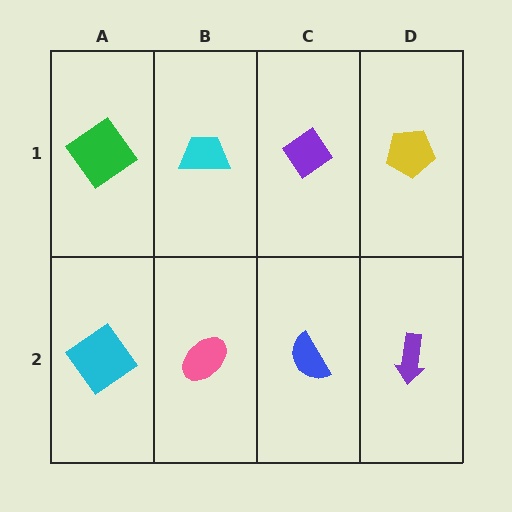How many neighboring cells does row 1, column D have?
2.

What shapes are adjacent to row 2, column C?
A purple diamond (row 1, column C), a pink ellipse (row 2, column B), a purple arrow (row 2, column D).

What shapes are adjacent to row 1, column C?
A blue semicircle (row 2, column C), a cyan trapezoid (row 1, column B), a yellow pentagon (row 1, column D).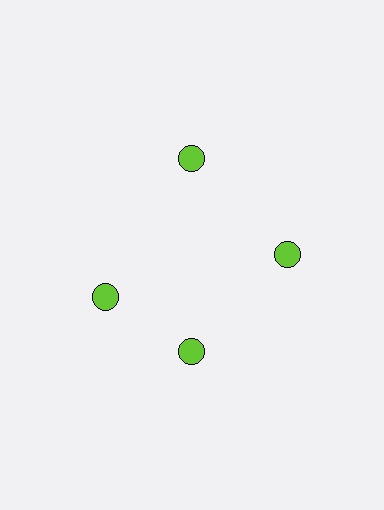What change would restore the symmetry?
The symmetry would be restored by rotating it back into even spacing with its neighbors so that all 4 circles sit at equal angles and equal distance from the center.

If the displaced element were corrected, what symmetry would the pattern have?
It would have 4-fold rotational symmetry — the pattern would map onto itself every 90 degrees.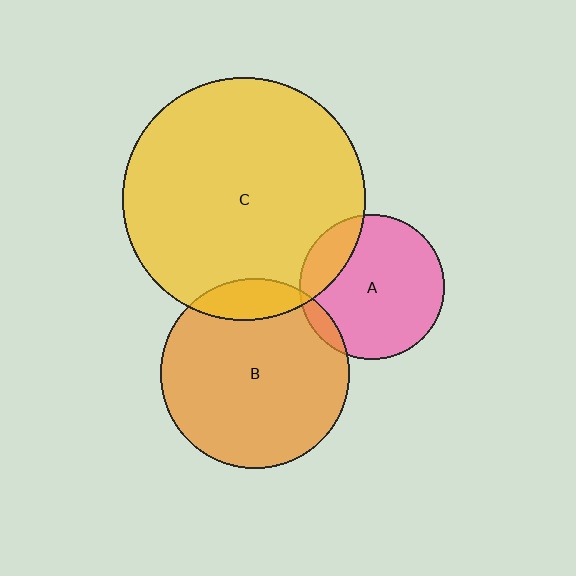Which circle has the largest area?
Circle C (yellow).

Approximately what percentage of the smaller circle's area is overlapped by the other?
Approximately 5%.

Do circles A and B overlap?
Yes.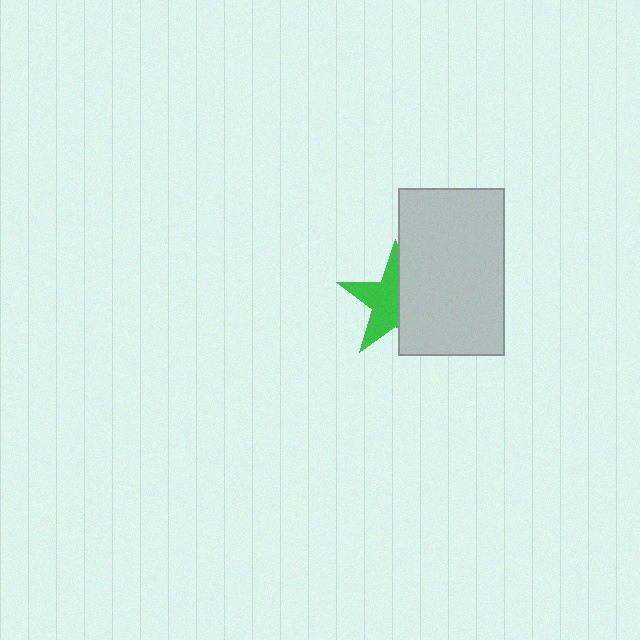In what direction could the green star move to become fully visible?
The green star could move left. That would shift it out from behind the light gray rectangle entirely.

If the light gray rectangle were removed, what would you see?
You would see the complete green star.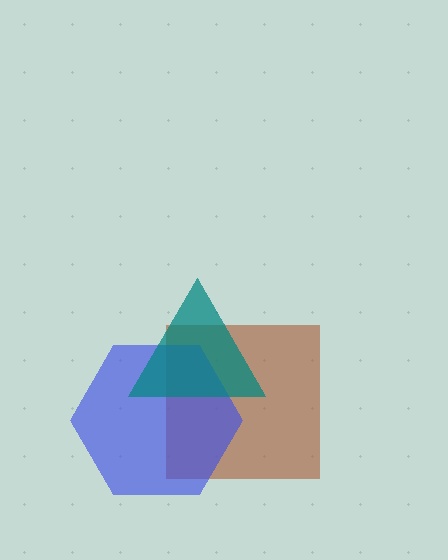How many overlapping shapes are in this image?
There are 3 overlapping shapes in the image.